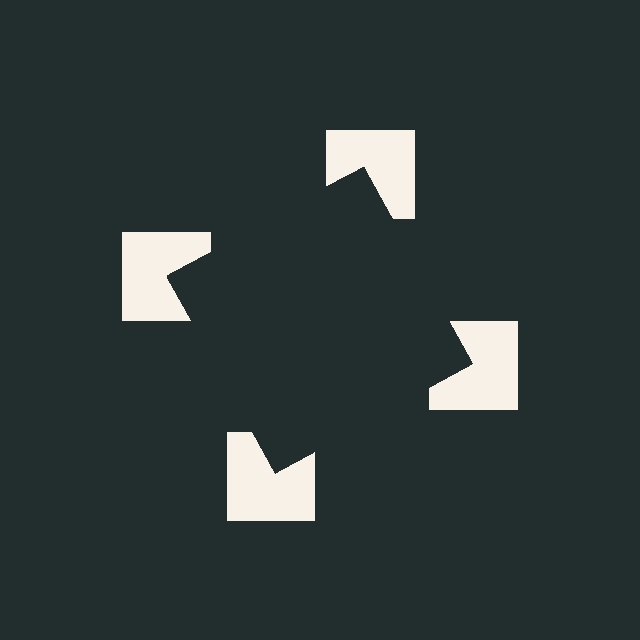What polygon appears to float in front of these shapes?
An illusory square — its edges are inferred from the aligned wedge cuts in the notched squares, not physically drawn.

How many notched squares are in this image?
There are 4 — one at each vertex of the illusory square.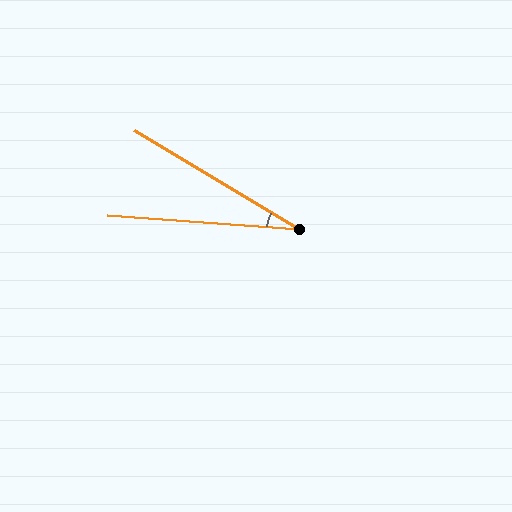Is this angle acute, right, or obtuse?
It is acute.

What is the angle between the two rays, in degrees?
Approximately 27 degrees.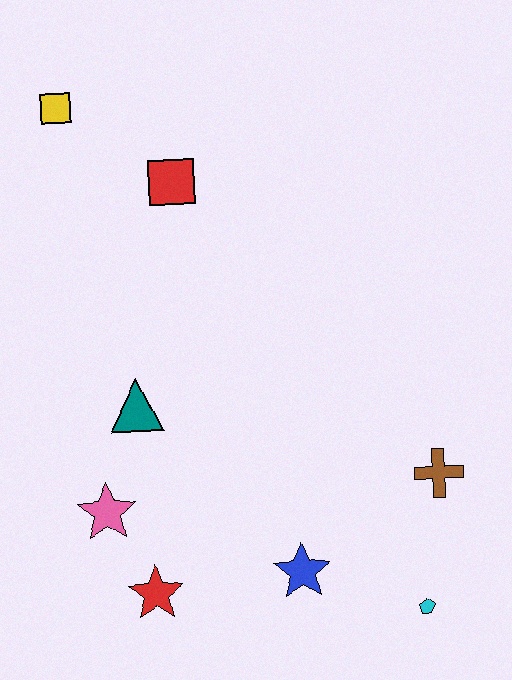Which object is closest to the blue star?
The cyan pentagon is closest to the blue star.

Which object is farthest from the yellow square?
The cyan pentagon is farthest from the yellow square.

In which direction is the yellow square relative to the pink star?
The yellow square is above the pink star.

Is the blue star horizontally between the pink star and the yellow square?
No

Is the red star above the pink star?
No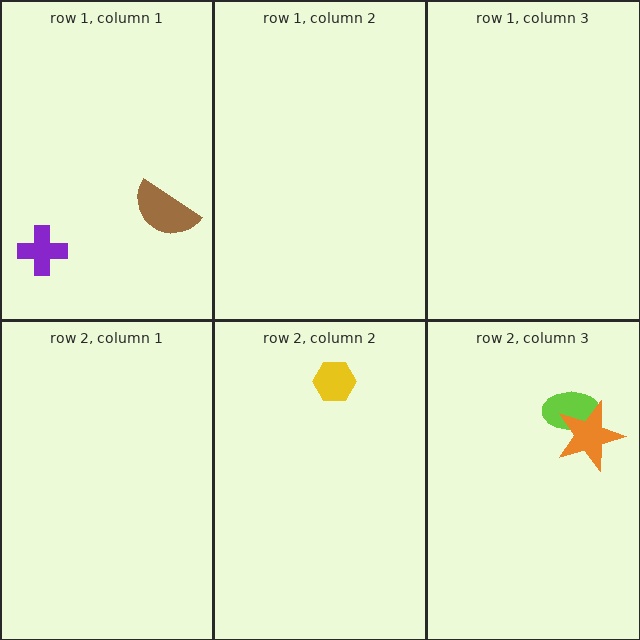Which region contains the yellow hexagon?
The row 2, column 2 region.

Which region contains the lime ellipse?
The row 2, column 3 region.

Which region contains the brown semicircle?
The row 1, column 1 region.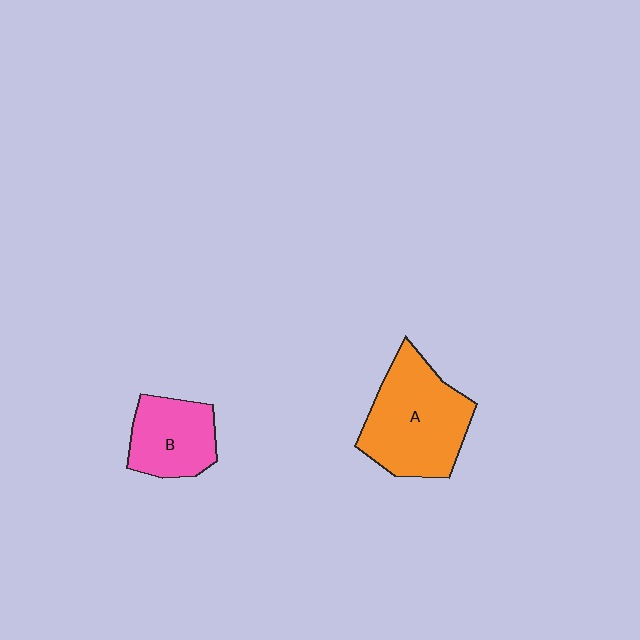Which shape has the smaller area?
Shape B (pink).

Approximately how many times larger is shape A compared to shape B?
Approximately 1.6 times.